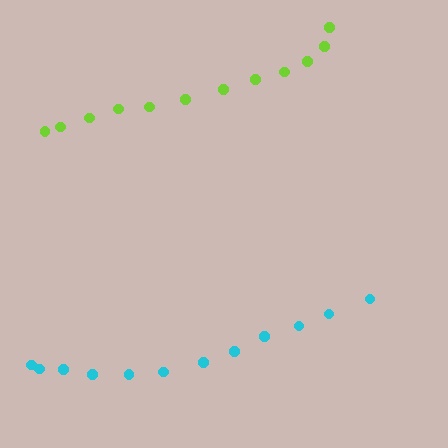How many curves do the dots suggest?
There are 2 distinct paths.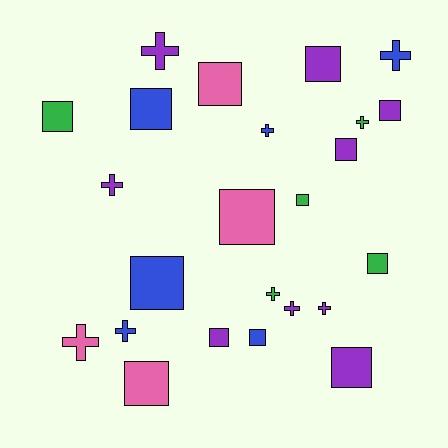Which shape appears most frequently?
Square, with 14 objects.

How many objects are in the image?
There are 24 objects.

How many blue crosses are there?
There are 3 blue crosses.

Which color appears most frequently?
Purple, with 9 objects.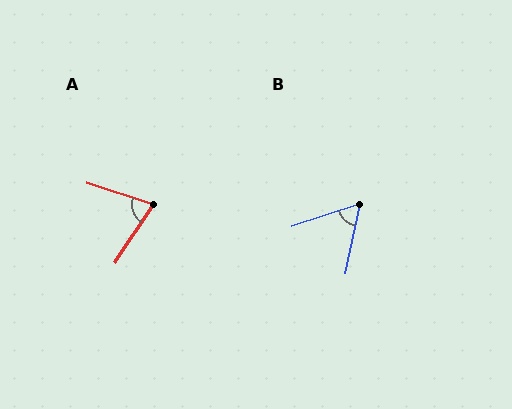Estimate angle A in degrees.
Approximately 75 degrees.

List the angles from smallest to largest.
B (60°), A (75°).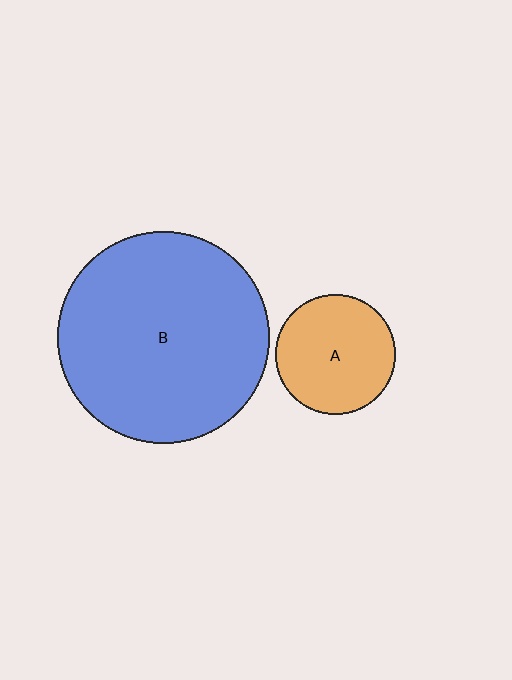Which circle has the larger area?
Circle B (blue).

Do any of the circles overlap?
No, none of the circles overlap.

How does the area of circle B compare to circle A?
Approximately 3.1 times.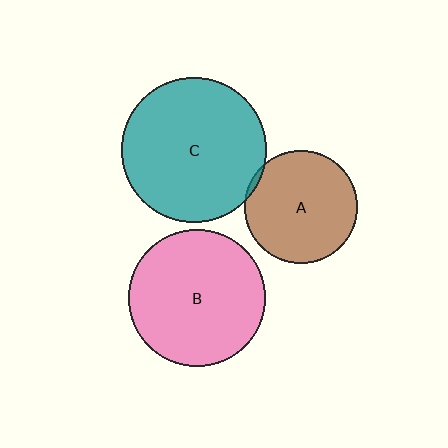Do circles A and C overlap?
Yes.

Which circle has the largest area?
Circle C (teal).